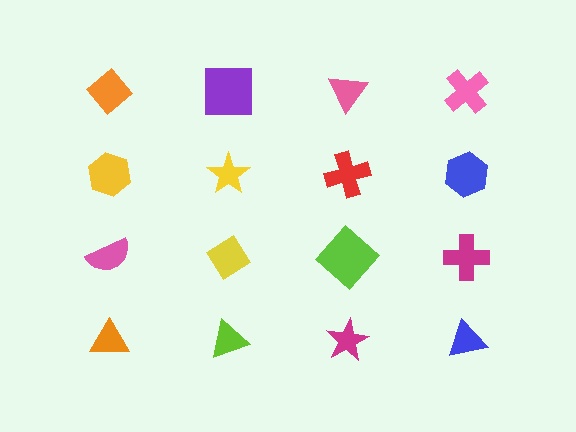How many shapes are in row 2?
4 shapes.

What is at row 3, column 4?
A magenta cross.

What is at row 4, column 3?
A magenta star.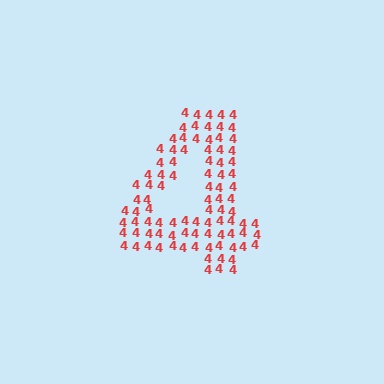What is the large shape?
The large shape is the digit 4.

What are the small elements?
The small elements are digit 4's.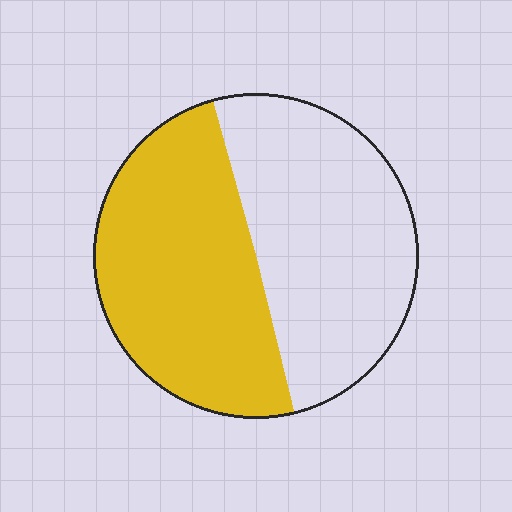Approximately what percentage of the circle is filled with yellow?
Approximately 50%.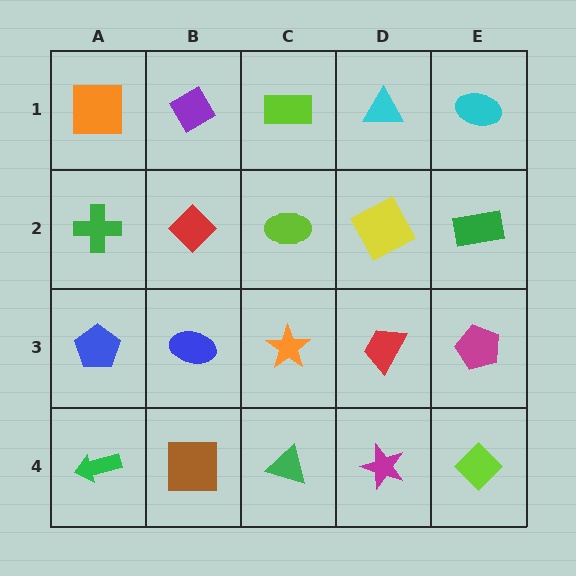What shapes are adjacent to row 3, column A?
A green cross (row 2, column A), a green arrow (row 4, column A), a blue ellipse (row 3, column B).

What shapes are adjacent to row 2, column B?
A purple diamond (row 1, column B), a blue ellipse (row 3, column B), a green cross (row 2, column A), a lime ellipse (row 2, column C).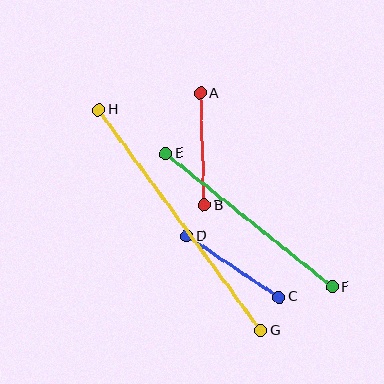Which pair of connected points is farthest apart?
Points G and H are farthest apart.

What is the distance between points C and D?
The distance is approximately 110 pixels.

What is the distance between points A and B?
The distance is approximately 112 pixels.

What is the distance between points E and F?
The distance is approximately 213 pixels.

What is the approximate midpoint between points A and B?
The midpoint is at approximately (202, 149) pixels.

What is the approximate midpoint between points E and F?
The midpoint is at approximately (249, 220) pixels.